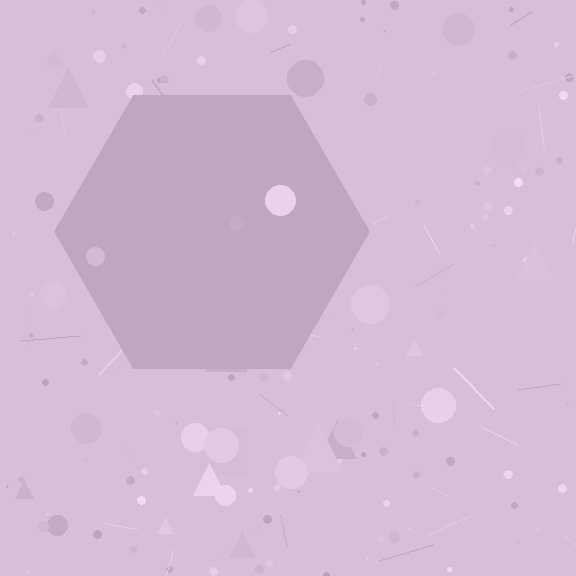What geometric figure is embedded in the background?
A hexagon is embedded in the background.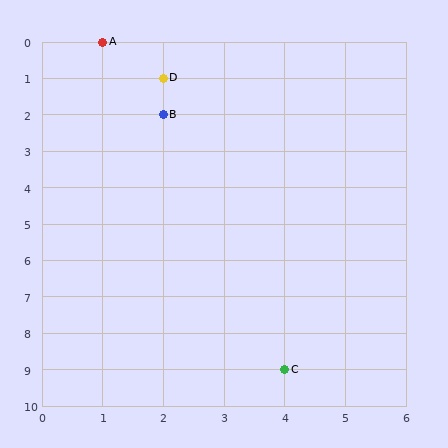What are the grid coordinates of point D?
Point D is at grid coordinates (2, 1).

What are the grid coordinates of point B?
Point B is at grid coordinates (2, 2).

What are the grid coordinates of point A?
Point A is at grid coordinates (1, 0).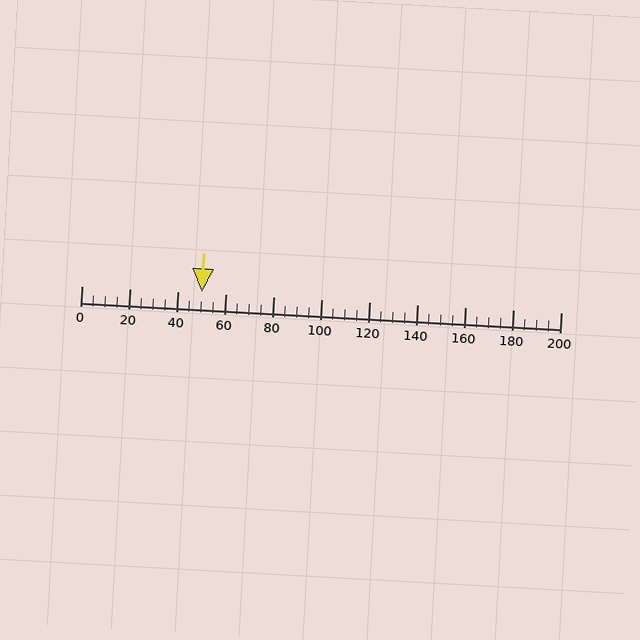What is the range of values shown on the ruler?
The ruler shows values from 0 to 200.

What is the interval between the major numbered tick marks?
The major tick marks are spaced 20 units apart.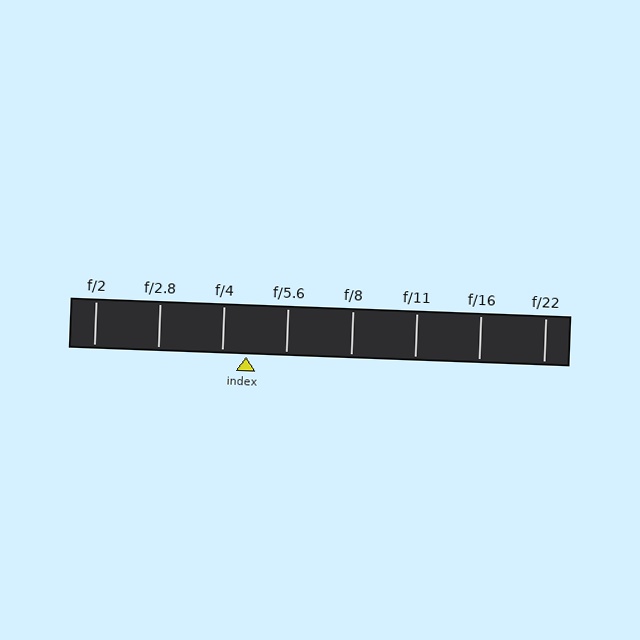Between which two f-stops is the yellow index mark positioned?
The index mark is between f/4 and f/5.6.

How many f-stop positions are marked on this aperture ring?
There are 8 f-stop positions marked.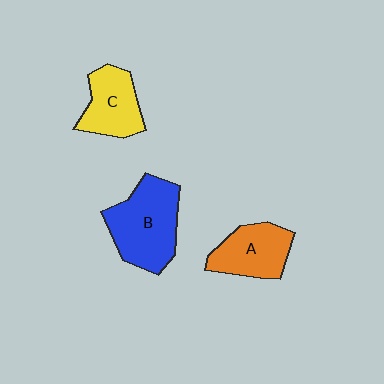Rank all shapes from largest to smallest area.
From largest to smallest: B (blue), A (orange), C (yellow).